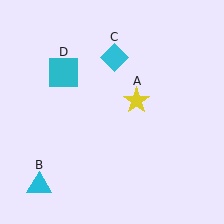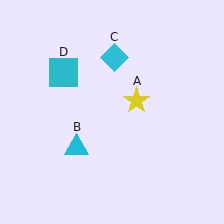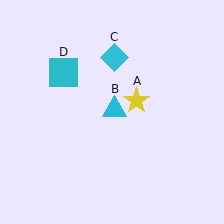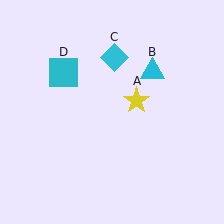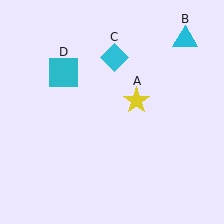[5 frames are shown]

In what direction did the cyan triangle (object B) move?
The cyan triangle (object B) moved up and to the right.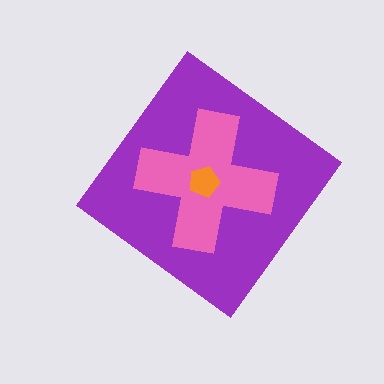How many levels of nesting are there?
3.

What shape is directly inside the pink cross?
The orange pentagon.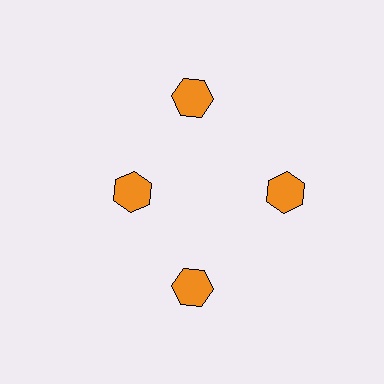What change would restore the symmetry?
The symmetry would be restored by moving it outward, back onto the ring so that all 4 hexagons sit at equal angles and equal distance from the center.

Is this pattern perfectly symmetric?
No. The 4 orange hexagons are arranged in a ring, but one element near the 9 o'clock position is pulled inward toward the center, breaking the 4-fold rotational symmetry.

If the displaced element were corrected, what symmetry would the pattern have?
It would have 4-fold rotational symmetry — the pattern would map onto itself every 90 degrees.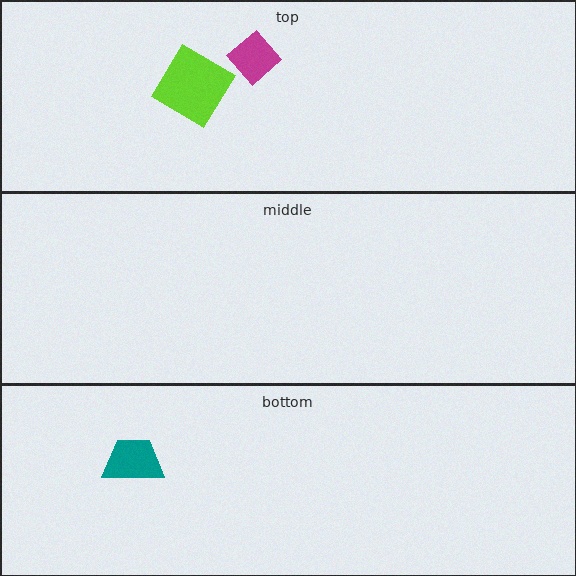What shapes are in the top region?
The lime diamond, the magenta diamond.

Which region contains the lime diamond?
The top region.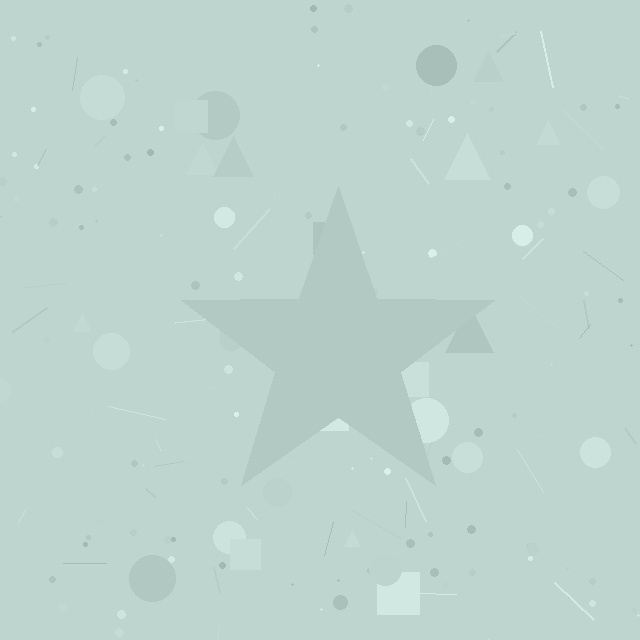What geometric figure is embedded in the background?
A star is embedded in the background.